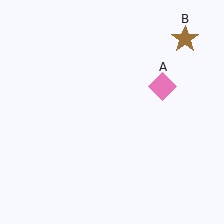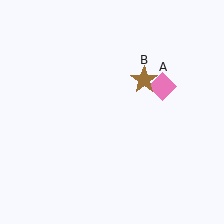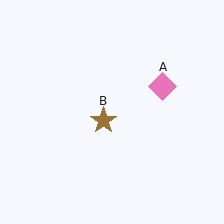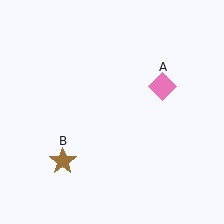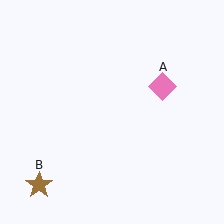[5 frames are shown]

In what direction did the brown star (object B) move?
The brown star (object B) moved down and to the left.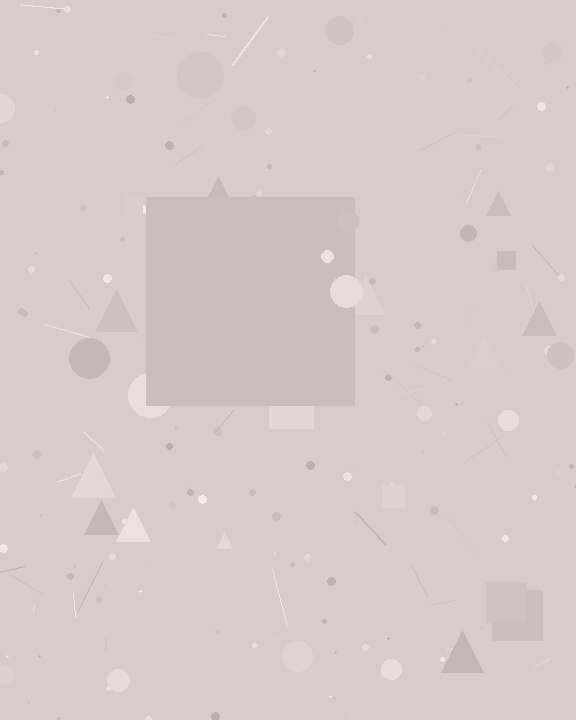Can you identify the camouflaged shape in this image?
The camouflaged shape is a square.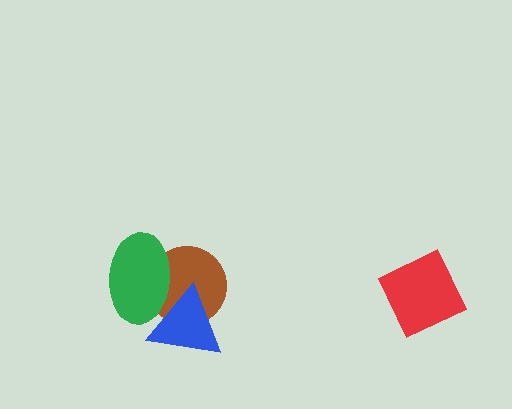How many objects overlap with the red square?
0 objects overlap with the red square.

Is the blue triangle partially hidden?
Yes, it is partially covered by another shape.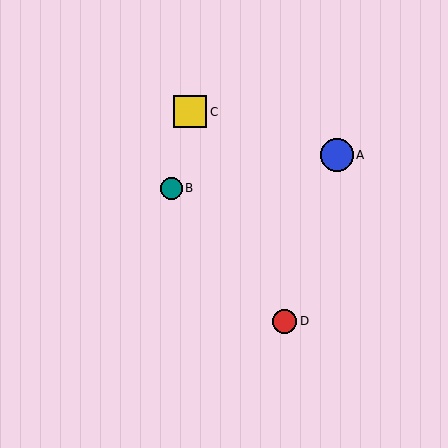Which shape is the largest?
The yellow square (labeled C) is the largest.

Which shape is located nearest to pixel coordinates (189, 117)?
The yellow square (labeled C) at (190, 112) is nearest to that location.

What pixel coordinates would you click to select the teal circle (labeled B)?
Click at (171, 188) to select the teal circle B.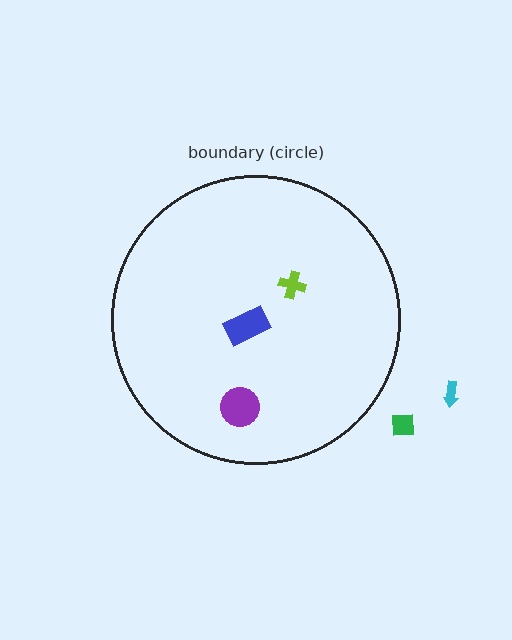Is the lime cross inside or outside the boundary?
Inside.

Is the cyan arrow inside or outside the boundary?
Outside.